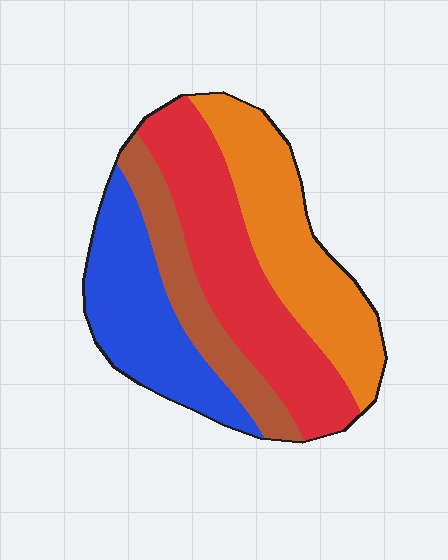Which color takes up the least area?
Brown, at roughly 15%.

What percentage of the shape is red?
Red takes up about one third (1/3) of the shape.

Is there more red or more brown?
Red.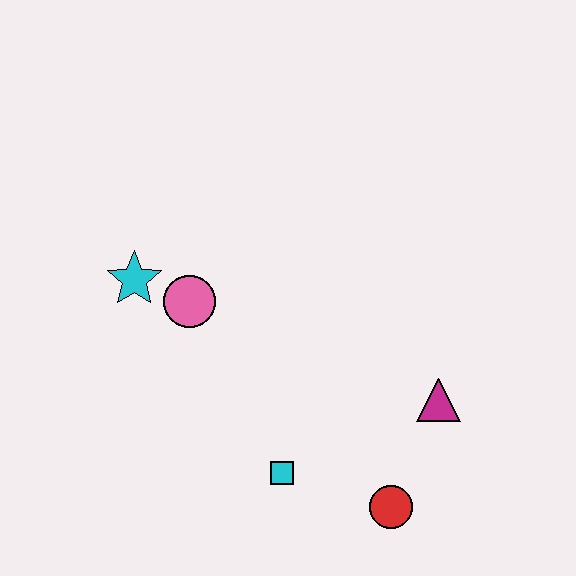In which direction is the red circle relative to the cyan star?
The red circle is to the right of the cyan star.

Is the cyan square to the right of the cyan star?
Yes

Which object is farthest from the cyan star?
The red circle is farthest from the cyan star.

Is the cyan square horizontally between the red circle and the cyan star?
Yes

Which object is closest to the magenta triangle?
The red circle is closest to the magenta triangle.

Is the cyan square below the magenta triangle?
Yes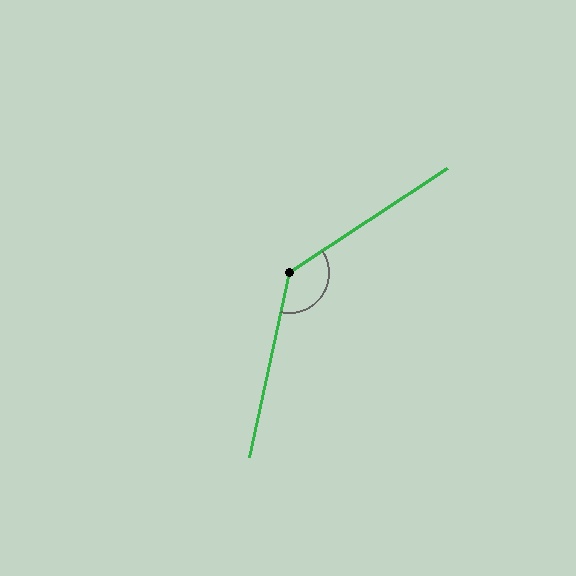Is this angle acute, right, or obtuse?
It is obtuse.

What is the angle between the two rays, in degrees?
Approximately 136 degrees.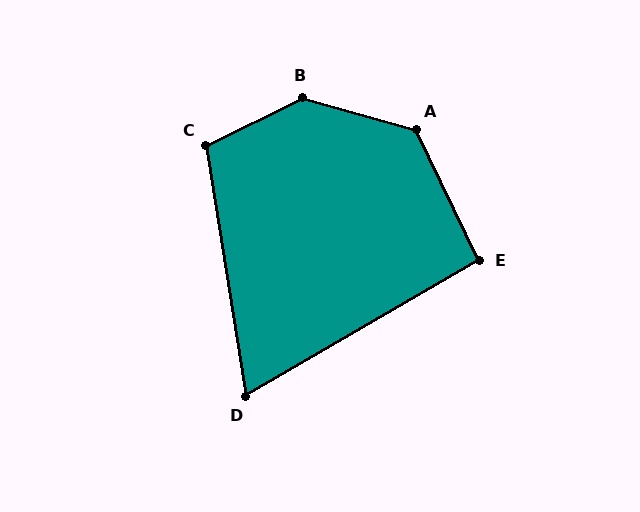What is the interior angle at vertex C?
Approximately 107 degrees (obtuse).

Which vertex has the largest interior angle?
B, at approximately 138 degrees.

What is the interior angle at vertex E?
Approximately 95 degrees (approximately right).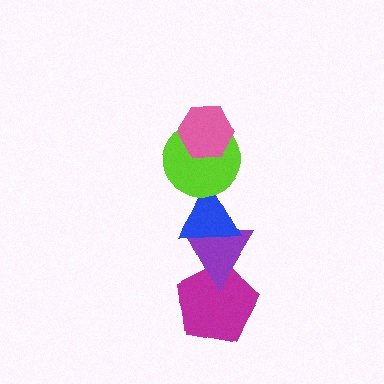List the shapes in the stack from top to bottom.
From top to bottom: the pink hexagon, the lime circle, the blue triangle, the purple triangle, the magenta pentagon.